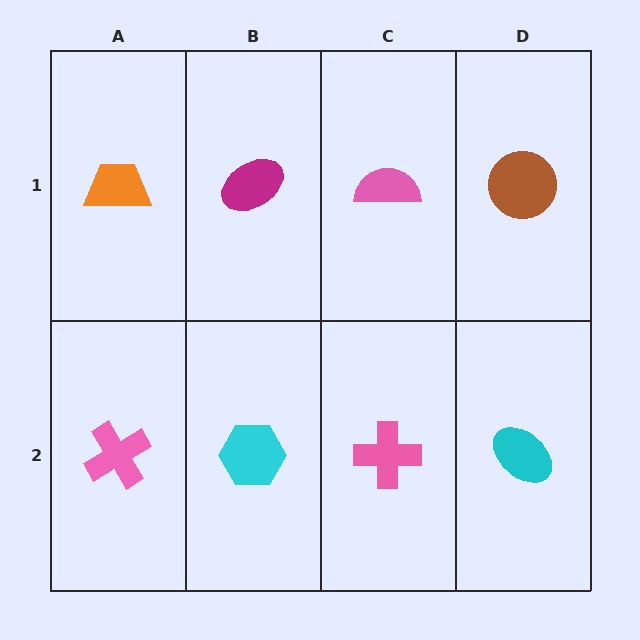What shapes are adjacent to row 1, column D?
A cyan ellipse (row 2, column D), a pink semicircle (row 1, column C).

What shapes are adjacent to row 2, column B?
A magenta ellipse (row 1, column B), a pink cross (row 2, column A), a pink cross (row 2, column C).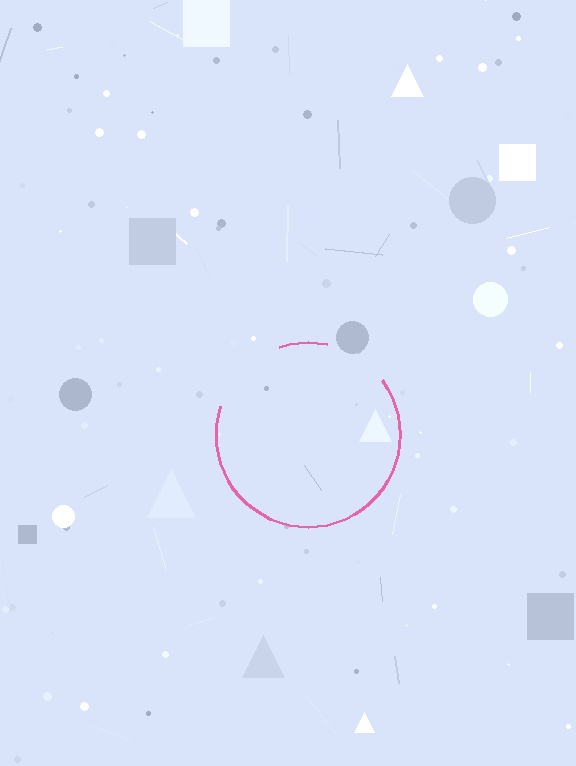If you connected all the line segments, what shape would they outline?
They would outline a circle.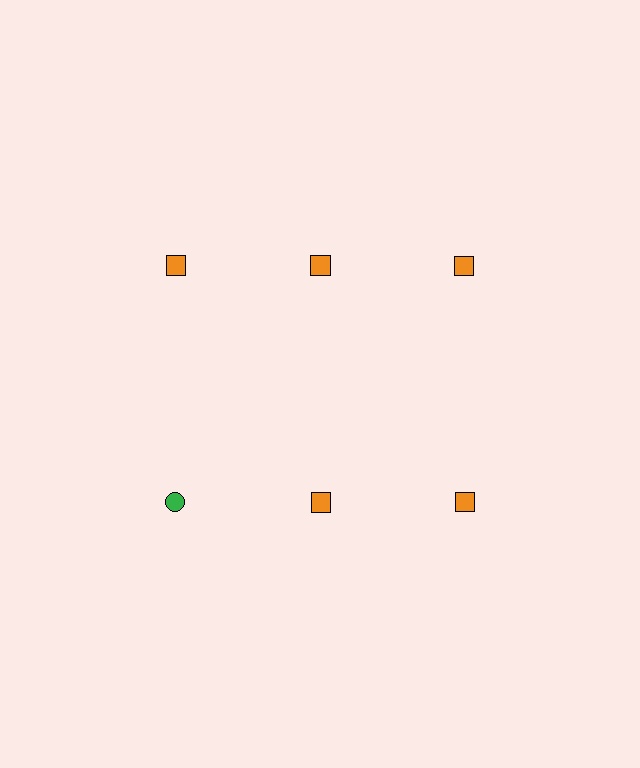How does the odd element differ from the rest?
It differs in both color (green instead of orange) and shape (circle instead of square).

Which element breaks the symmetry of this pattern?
The green circle in the second row, leftmost column breaks the symmetry. All other shapes are orange squares.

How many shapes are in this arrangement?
There are 6 shapes arranged in a grid pattern.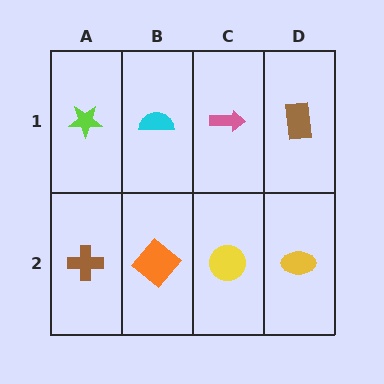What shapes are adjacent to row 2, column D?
A brown rectangle (row 1, column D), a yellow circle (row 2, column C).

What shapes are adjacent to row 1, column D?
A yellow ellipse (row 2, column D), a pink arrow (row 1, column C).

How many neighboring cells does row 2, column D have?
2.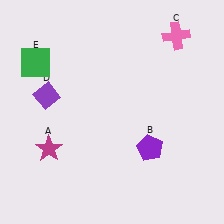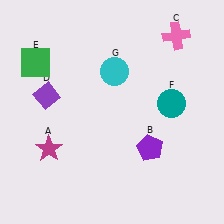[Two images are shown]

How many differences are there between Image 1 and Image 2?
There are 2 differences between the two images.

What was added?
A teal circle (F), a cyan circle (G) were added in Image 2.